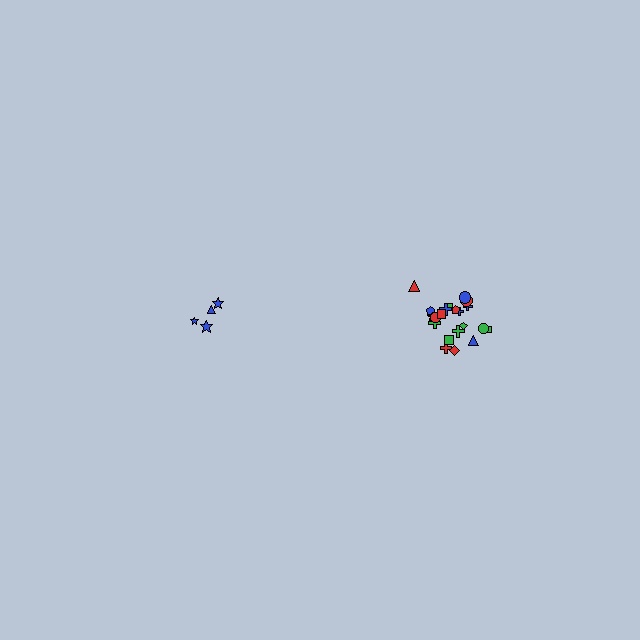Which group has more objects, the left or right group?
The right group.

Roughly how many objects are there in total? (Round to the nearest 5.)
Roughly 25 objects in total.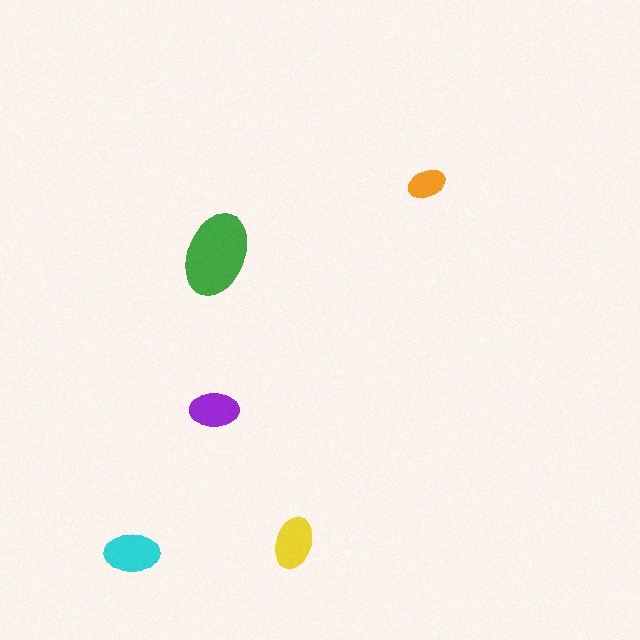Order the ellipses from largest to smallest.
the green one, the cyan one, the yellow one, the purple one, the orange one.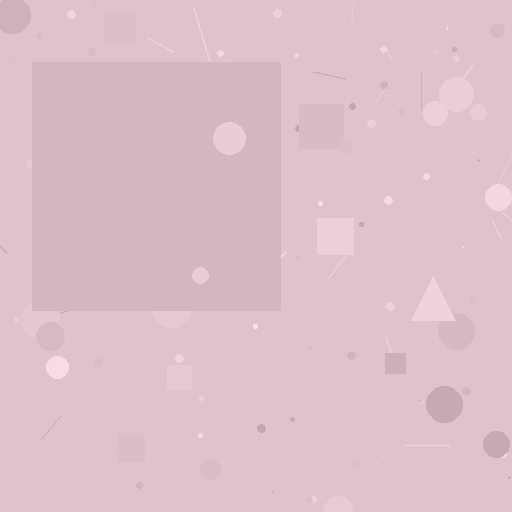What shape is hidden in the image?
A square is hidden in the image.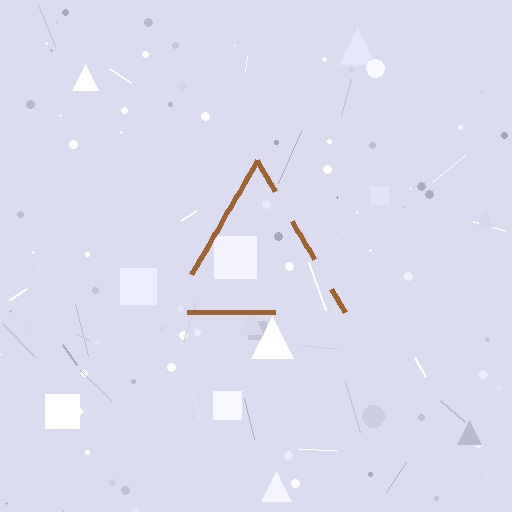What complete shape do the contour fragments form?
The contour fragments form a triangle.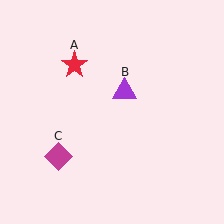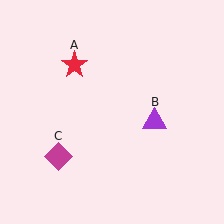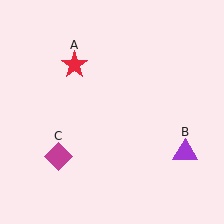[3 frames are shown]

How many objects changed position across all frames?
1 object changed position: purple triangle (object B).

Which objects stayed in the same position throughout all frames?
Red star (object A) and magenta diamond (object C) remained stationary.